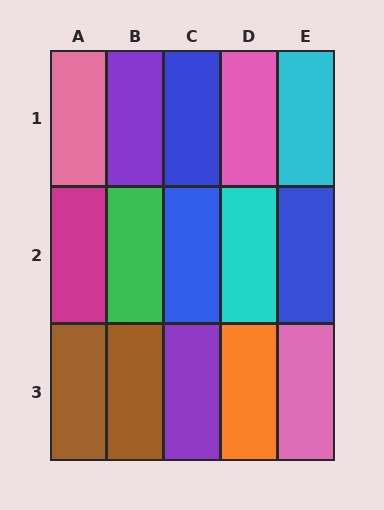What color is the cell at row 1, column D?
Pink.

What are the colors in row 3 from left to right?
Brown, brown, purple, orange, pink.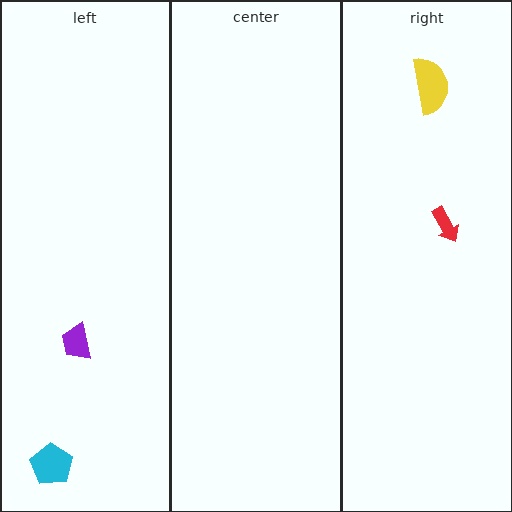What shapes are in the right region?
The yellow semicircle, the red arrow.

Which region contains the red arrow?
The right region.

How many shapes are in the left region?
2.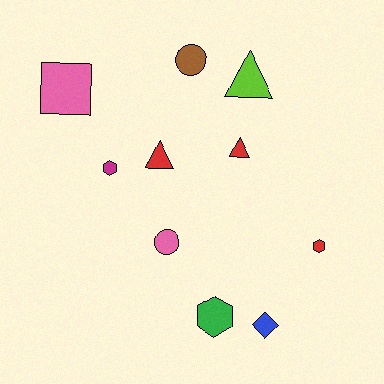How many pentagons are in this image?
There are no pentagons.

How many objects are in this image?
There are 10 objects.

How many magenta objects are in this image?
There is 1 magenta object.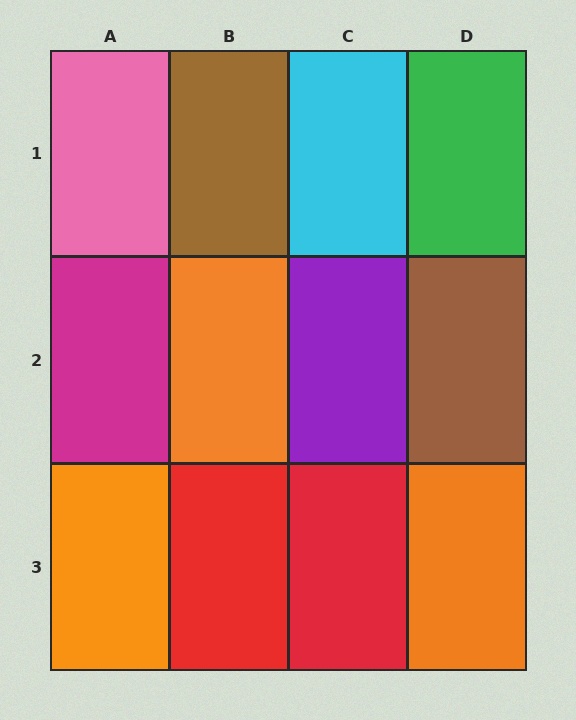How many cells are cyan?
1 cell is cyan.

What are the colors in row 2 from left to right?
Magenta, orange, purple, brown.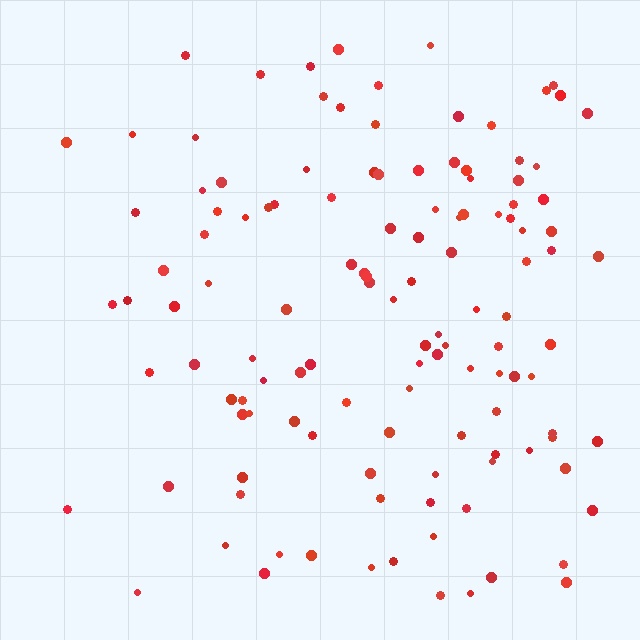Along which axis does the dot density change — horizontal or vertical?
Horizontal.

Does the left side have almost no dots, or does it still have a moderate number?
Still a moderate number, just noticeably fewer than the right.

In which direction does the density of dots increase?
From left to right, with the right side densest.